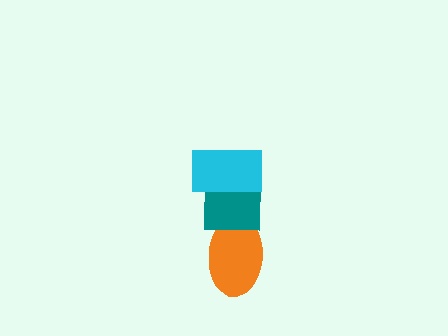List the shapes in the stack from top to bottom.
From top to bottom: the cyan rectangle, the teal square, the orange ellipse.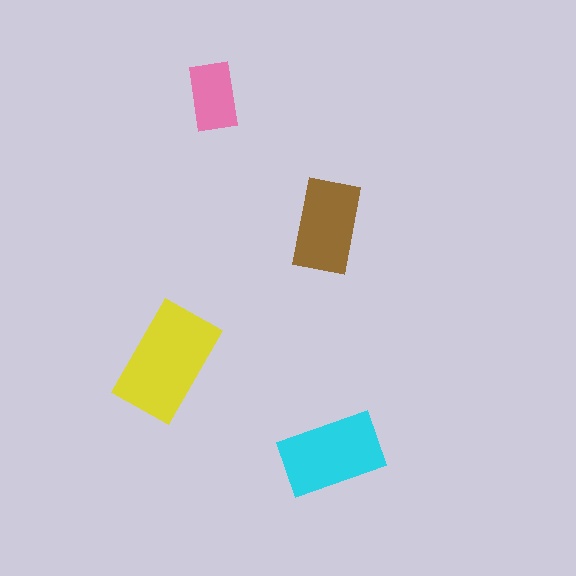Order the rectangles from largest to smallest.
the yellow one, the cyan one, the brown one, the pink one.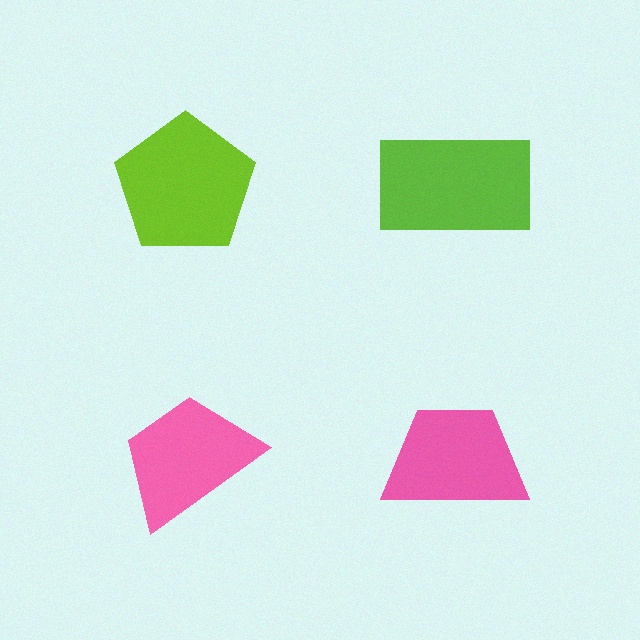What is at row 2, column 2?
A pink trapezoid.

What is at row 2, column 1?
A pink trapezoid.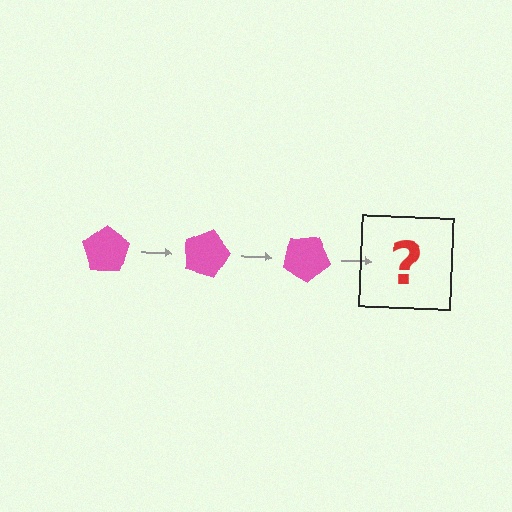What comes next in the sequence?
The next element should be a pink pentagon rotated 45 degrees.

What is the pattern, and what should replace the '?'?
The pattern is that the pentagon rotates 15 degrees each step. The '?' should be a pink pentagon rotated 45 degrees.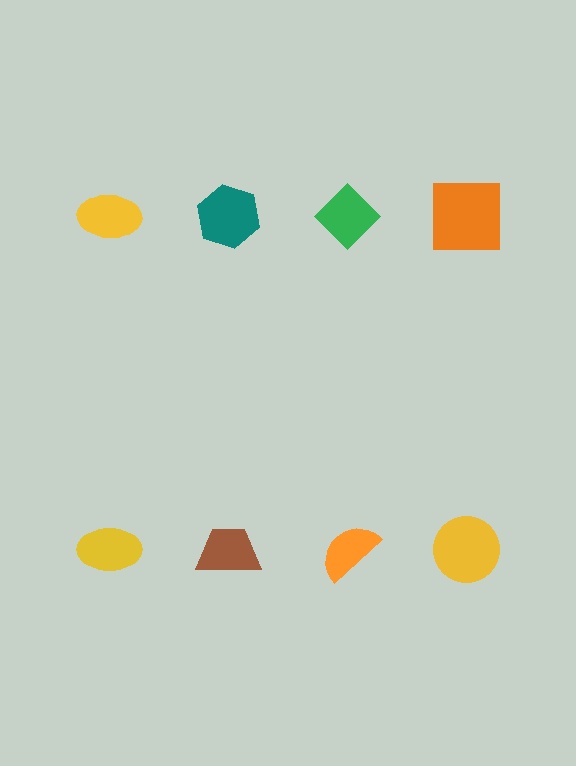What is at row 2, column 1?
A yellow ellipse.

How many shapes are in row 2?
4 shapes.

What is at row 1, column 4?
An orange square.